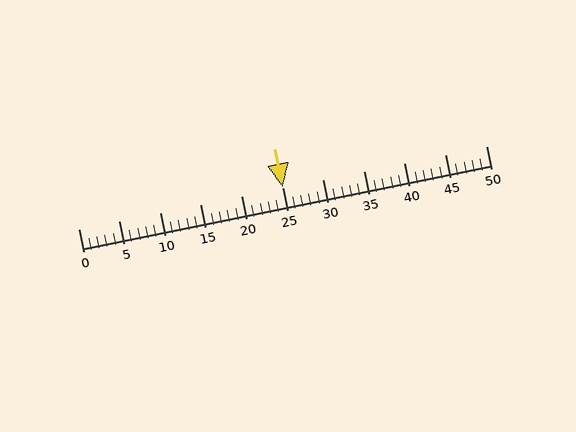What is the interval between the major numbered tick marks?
The major tick marks are spaced 5 units apart.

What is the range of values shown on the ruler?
The ruler shows values from 0 to 50.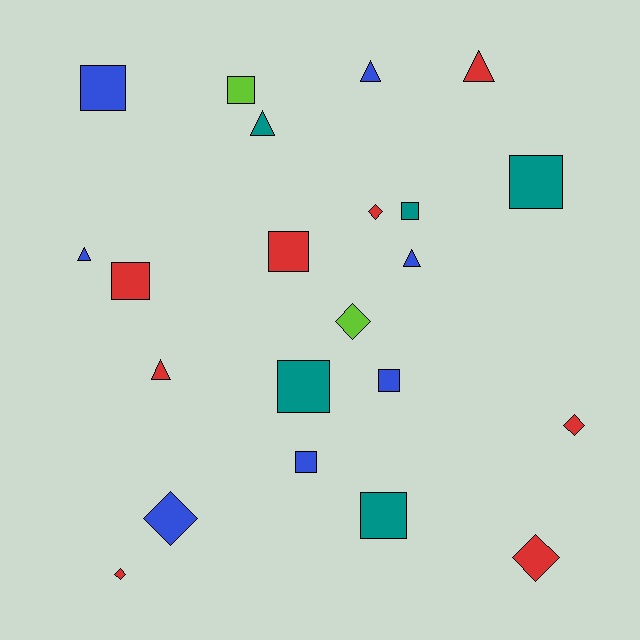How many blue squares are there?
There are 3 blue squares.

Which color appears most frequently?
Red, with 8 objects.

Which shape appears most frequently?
Square, with 10 objects.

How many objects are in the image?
There are 22 objects.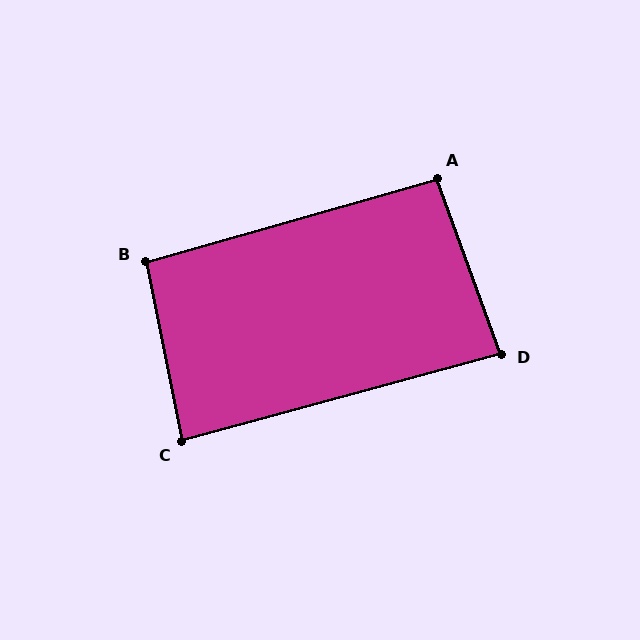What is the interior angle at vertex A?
Approximately 94 degrees (approximately right).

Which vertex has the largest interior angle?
B, at approximately 95 degrees.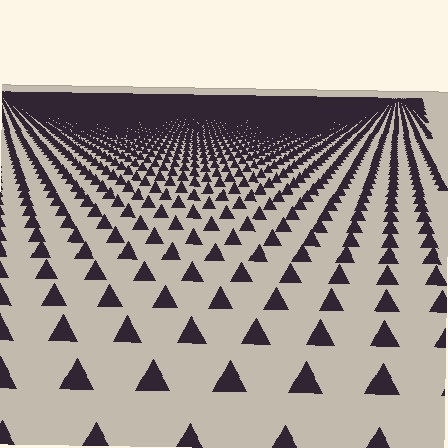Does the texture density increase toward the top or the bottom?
Density increases toward the top.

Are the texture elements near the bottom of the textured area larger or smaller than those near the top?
Larger. Near the bottom, elements are closer to the viewer and appear at a bigger on-screen size.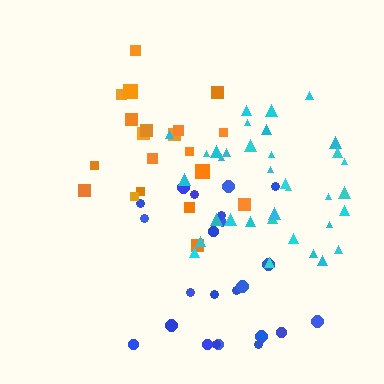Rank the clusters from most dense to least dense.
orange, cyan, blue.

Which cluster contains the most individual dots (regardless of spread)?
Cyan (35).